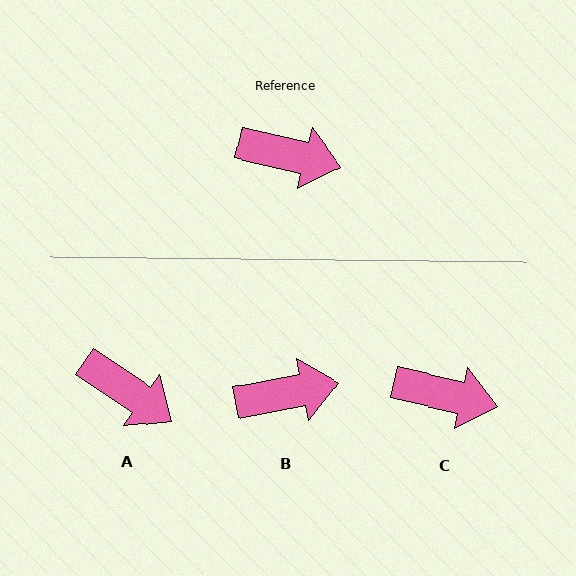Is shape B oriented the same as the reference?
No, it is off by about 24 degrees.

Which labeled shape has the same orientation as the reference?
C.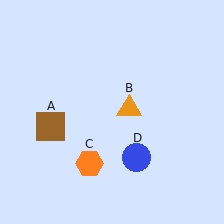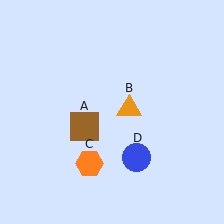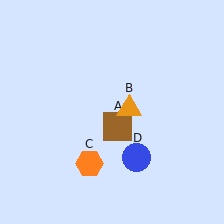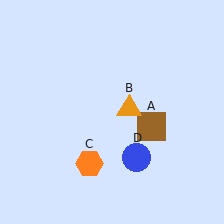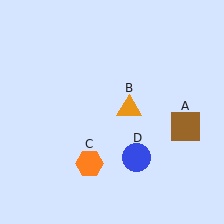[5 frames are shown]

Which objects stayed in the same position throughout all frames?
Orange triangle (object B) and orange hexagon (object C) and blue circle (object D) remained stationary.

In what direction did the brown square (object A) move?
The brown square (object A) moved right.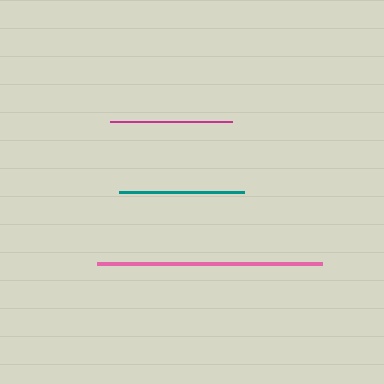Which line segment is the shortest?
The magenta line is the shortest at approximately 122 pixels.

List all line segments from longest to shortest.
From longest to shortest: pink, teal, magenta.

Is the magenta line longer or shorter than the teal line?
The teal line is longer than the magenta line.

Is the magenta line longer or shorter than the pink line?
The pink line is longer than the magenta line.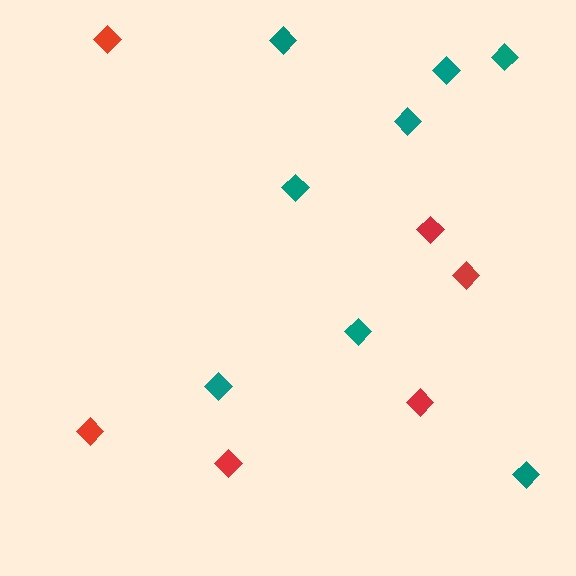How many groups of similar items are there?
There are 2 groups: one group of teal diamonds (8) and one group of red diamonds (6).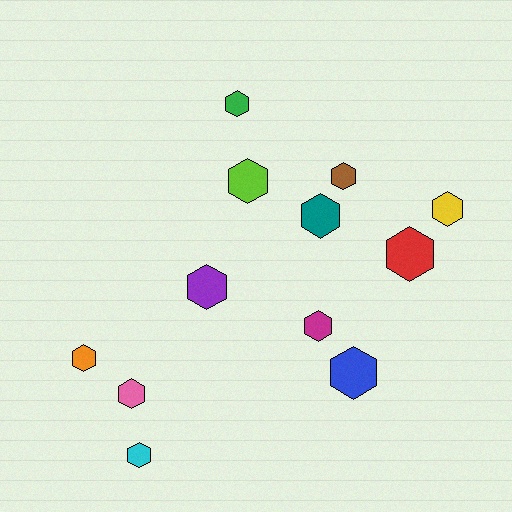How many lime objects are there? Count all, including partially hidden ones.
There is 1 lime object.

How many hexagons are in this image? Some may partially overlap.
There are 12 hexagons.